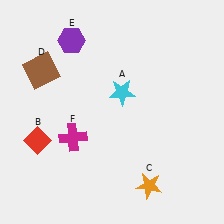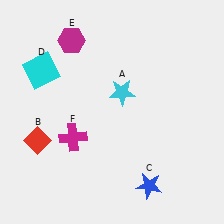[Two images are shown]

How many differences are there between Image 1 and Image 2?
There are 3 differences between the two images.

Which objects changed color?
C changed from orange to blue. D changed from brown to cyan. E changed from purple to magenta.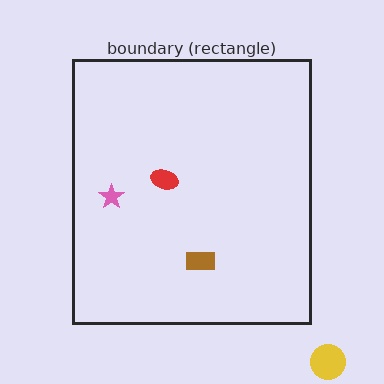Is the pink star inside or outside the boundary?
Inside.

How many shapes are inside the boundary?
3 inside, 1 outside.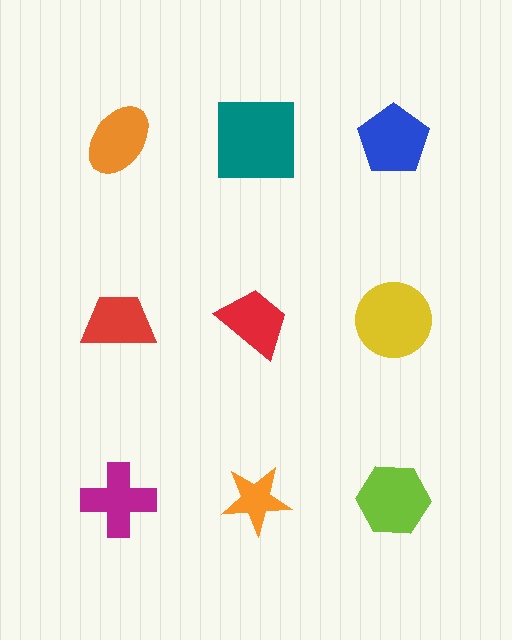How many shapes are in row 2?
3 shapes.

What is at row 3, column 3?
A lime hexagon.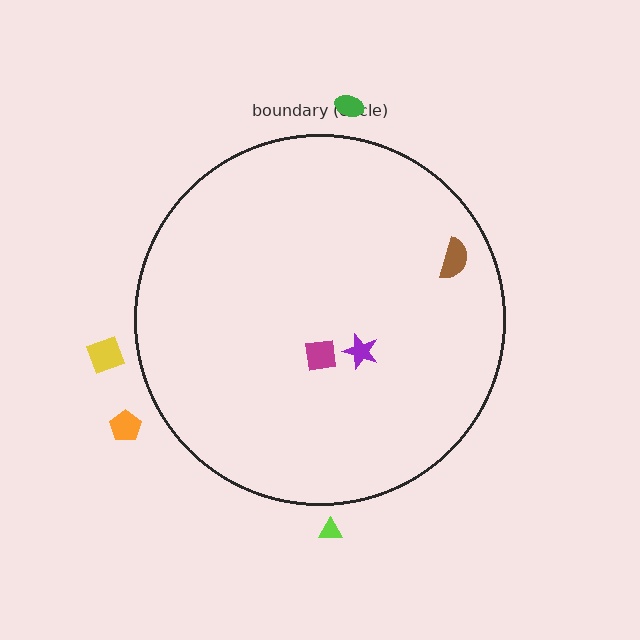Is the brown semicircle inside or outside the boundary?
Inside.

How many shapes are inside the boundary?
3 inside, 4 outside.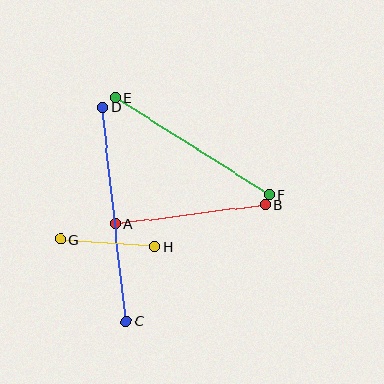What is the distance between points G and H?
The distance is approximately 94 pixels.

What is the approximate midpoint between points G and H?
The midpoint is at approximately (108, 243) pixels.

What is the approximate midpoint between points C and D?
The midpoint is at approximately (114, 214) pixels.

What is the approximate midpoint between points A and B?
The midpoint is at approximately (190, 214) pixels.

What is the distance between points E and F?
The distance is approximately 182 pixels.